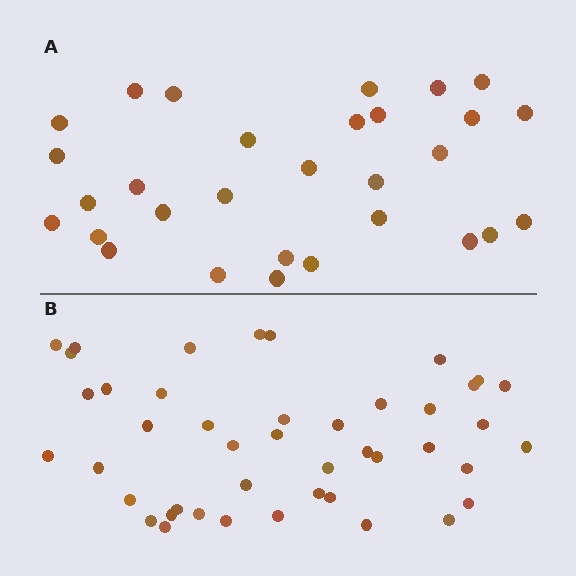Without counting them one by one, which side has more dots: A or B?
Region B (the bottom region) has more dots.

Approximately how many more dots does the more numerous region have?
Region B has approximately 15 more dots than region A.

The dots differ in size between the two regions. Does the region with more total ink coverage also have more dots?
No. Region A has more total ink coverage because its dots are larger, but region B actually contains more individual dots. Total area can be misleading — the number of items is what matters here.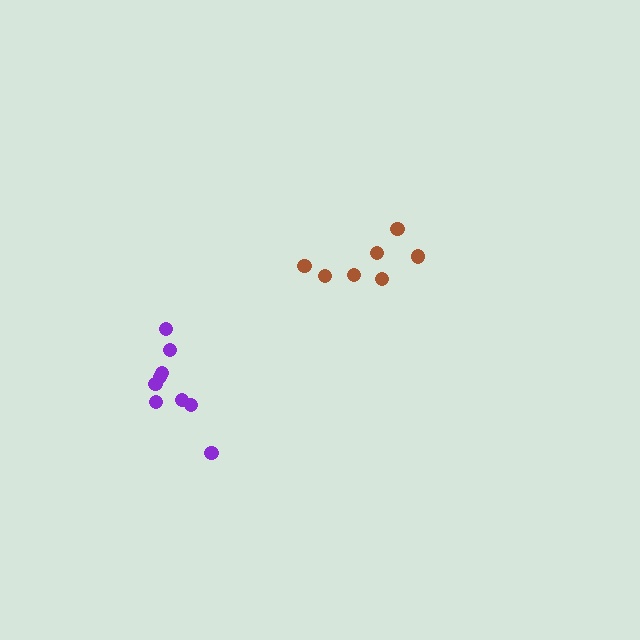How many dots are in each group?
Group 1: 9 dots, Group 2: 7 dots (16 total).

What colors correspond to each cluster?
The clusters are colored: purple, brown.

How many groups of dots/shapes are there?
There are 2 groups.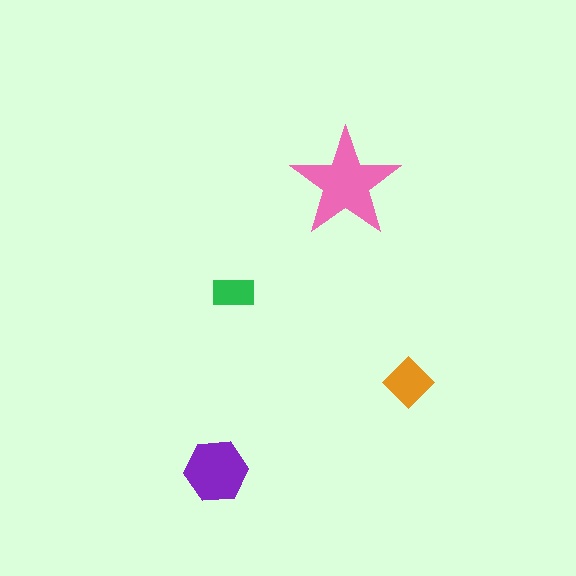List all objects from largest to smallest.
The pink star, the purple hexagon, the orange diamond, the green rectangle.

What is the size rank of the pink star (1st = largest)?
1st.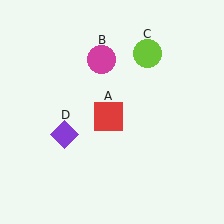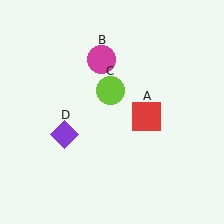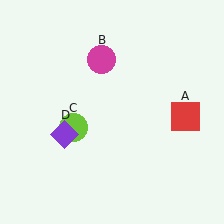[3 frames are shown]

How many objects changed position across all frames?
2 objects changed position: red square (object A), lime circle (object C).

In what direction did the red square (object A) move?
The red square (object A) moved right.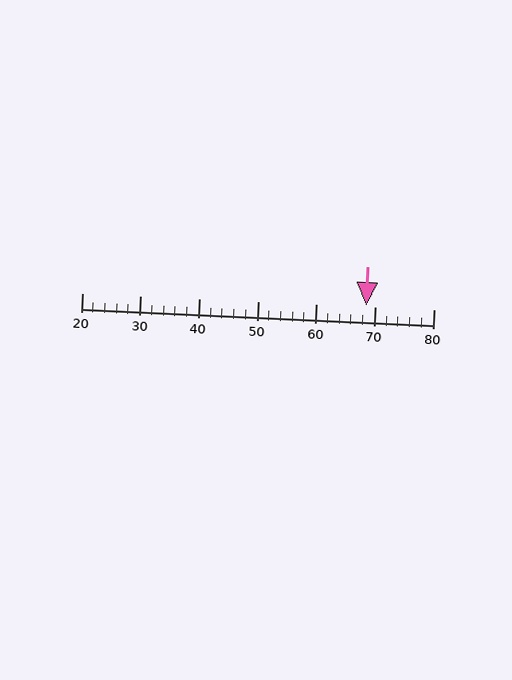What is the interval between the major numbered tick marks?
The major tick marks are spaced 10 units apart.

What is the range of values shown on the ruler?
The ruler shows values from 20 to 80.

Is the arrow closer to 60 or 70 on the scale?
The arrow is closer to 70.